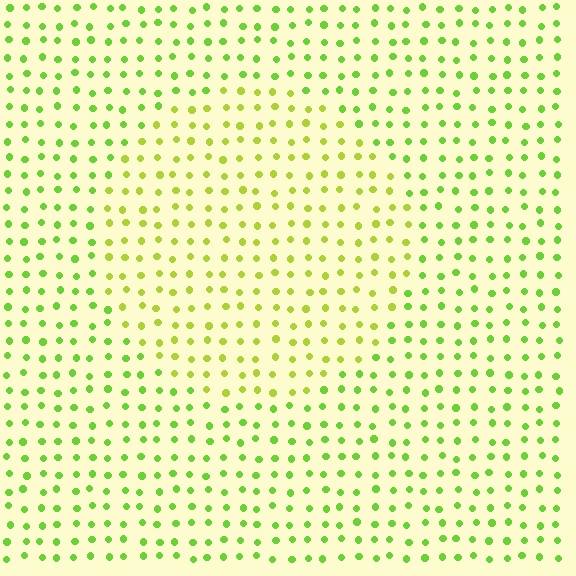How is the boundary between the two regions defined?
The boundary is defined purely by a slight shift in hue (about 26 degrees). Spacing, size, and orientation are identical on both sides.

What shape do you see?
I see a circle.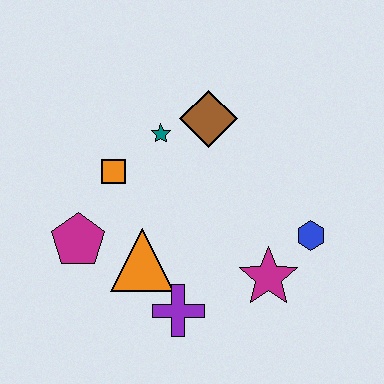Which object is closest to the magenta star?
The blue hexagon is closest to the magenta star.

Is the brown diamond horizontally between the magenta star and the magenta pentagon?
Yes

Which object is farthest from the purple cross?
The brown diamond is farthest from the purple cross.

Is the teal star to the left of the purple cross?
Yes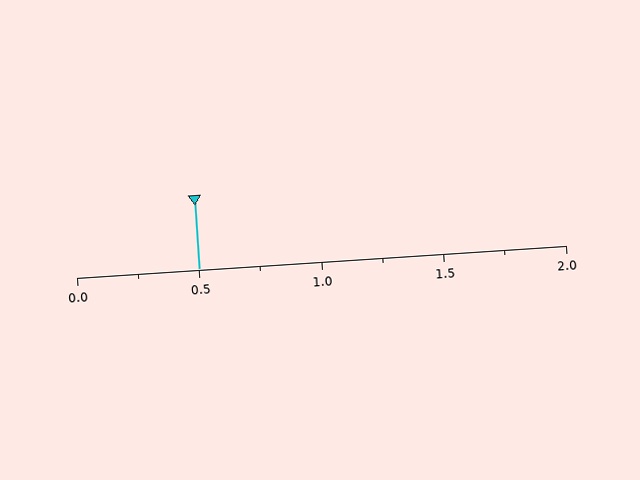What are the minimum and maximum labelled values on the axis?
The axis runs from 0.0 to 2.0.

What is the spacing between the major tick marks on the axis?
The major ticks are spaced 0.5 apart.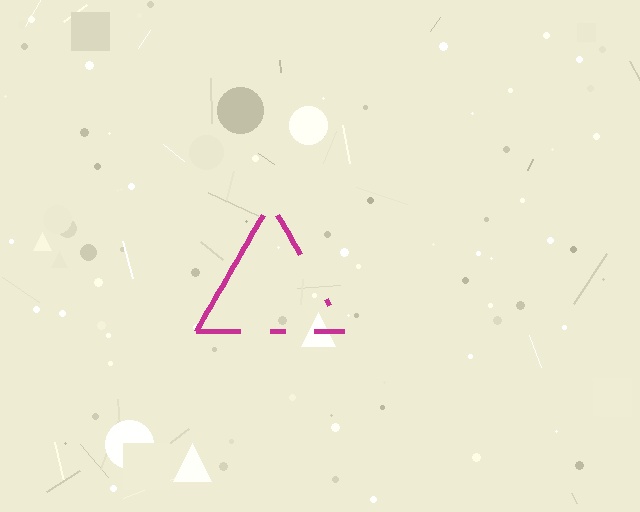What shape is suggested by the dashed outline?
The dashed outline suggests a triangle.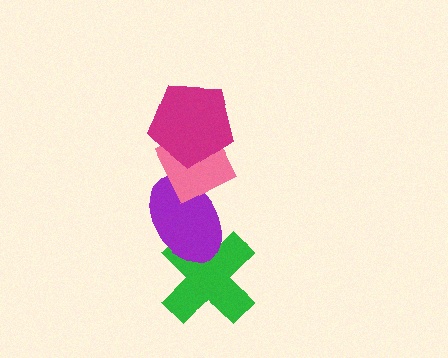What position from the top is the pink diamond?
The pink diamond is 2nd from the top.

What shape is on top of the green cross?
The purple ellipse is on top of the green cross.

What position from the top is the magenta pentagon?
The magenta pentagon is 1st from the top.